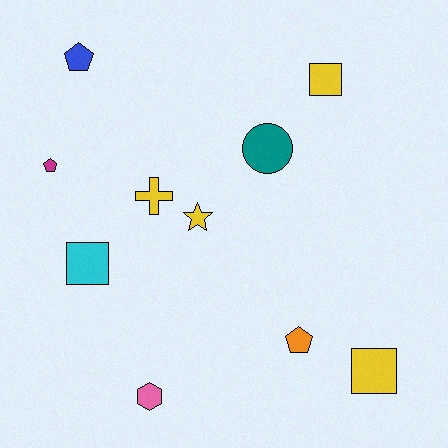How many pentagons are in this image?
There are 3 pentagons.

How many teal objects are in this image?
There is 1 teal object.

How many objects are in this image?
There are 10 objects.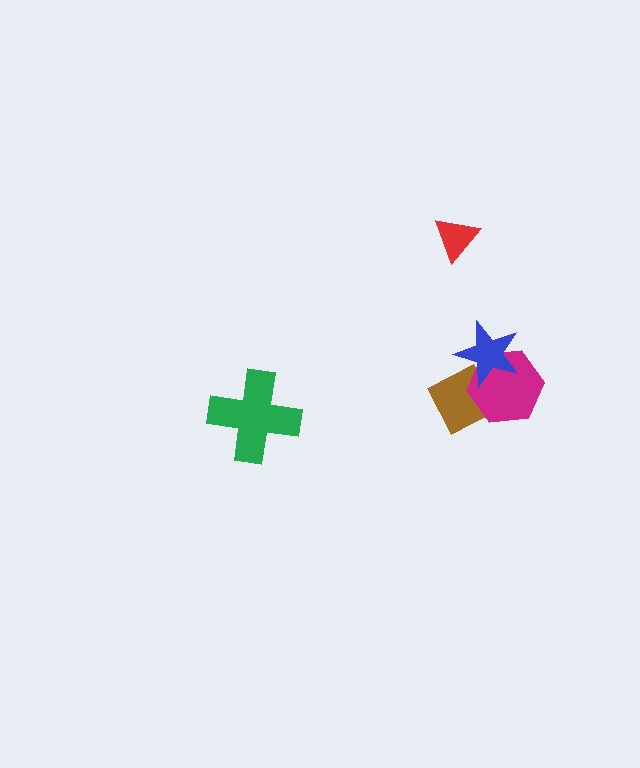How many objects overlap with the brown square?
2 objects overlap with the brown square.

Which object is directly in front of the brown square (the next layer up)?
The magenta hexagon is directly in front of the brown square.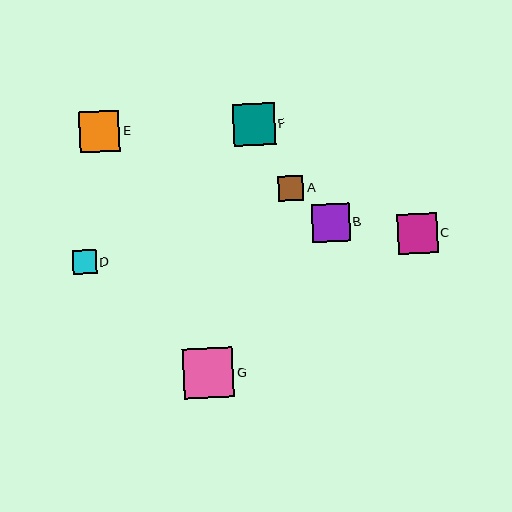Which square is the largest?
Square G is the largest with a size of approximately 50 pixels.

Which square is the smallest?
Square D is the smallest with a size of approximately 24 pixels.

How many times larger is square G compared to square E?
Square G is approximately 1.2 times the size of square E.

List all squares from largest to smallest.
From largest to smallest: G, F, E, C, B, A, D.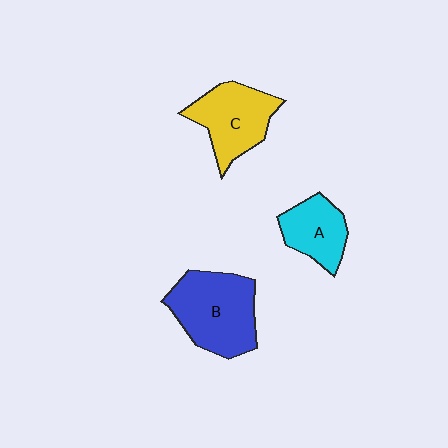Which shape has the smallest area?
Shape A (cyan).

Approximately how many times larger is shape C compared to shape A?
Approximately 1.3 times.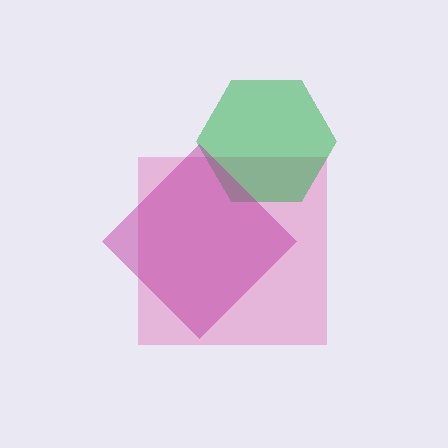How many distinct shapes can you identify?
There are 3 distinct shapes: a pink square, a green hexagon, a magenta diamond.